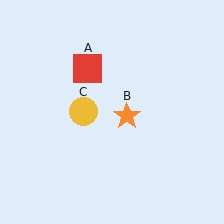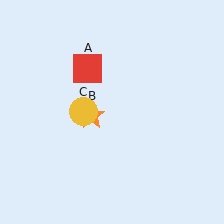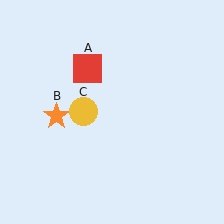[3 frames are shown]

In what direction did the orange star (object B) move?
The orange star (object B) moved left.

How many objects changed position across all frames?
1 object changed position: orange star (object B).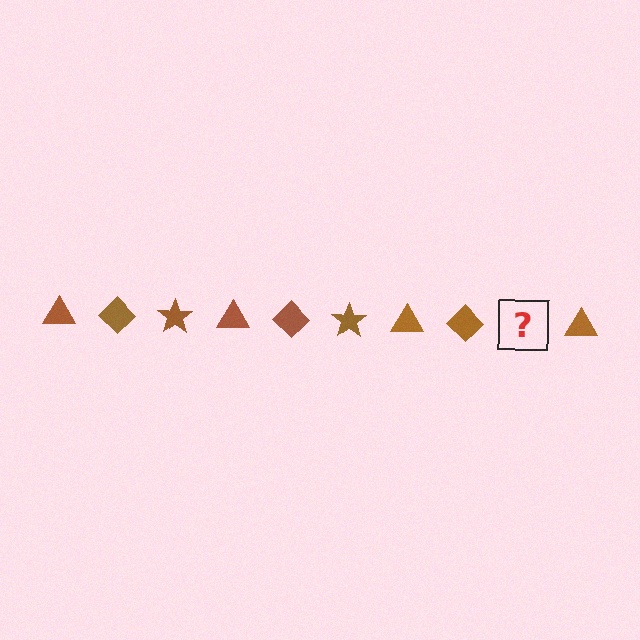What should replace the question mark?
The question mark should be replaced with a brown star.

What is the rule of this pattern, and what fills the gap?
The rule is that the pattern cycles through triangle, diamond, star shapes in brown. The gap should be filled with a brown star.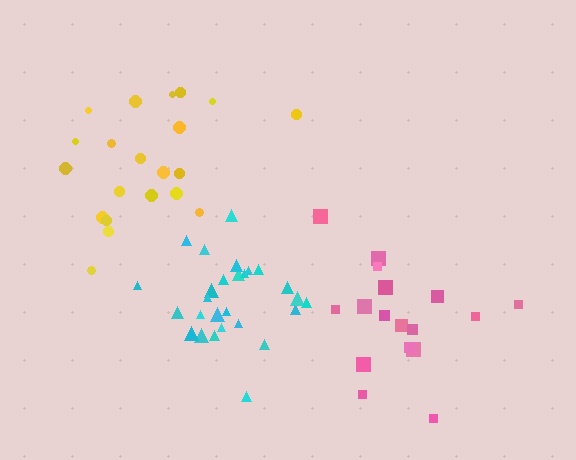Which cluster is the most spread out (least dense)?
Pink.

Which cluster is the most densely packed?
Cyan.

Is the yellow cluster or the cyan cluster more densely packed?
Cyan.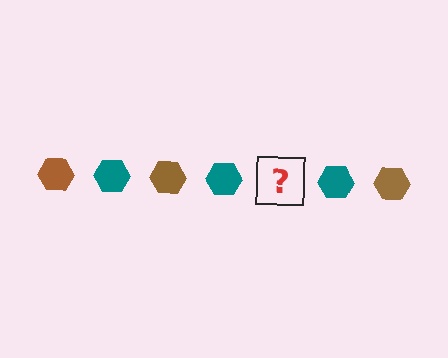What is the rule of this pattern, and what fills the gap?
The rule is that the pattern cycles through brown, teal hexagons. The gap should be filled with a brown hexagon.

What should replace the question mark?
The question mark should be replaced with a brown hexagon.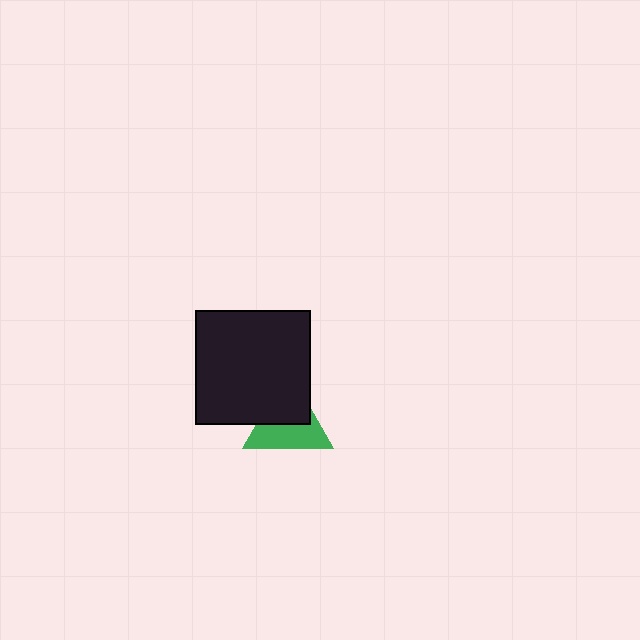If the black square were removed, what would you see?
You would see the complete green triangle.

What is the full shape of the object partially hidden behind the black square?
The partially hidden object is a green triangle.